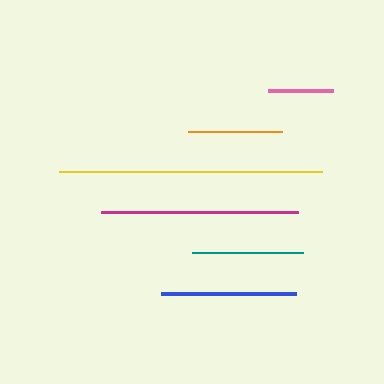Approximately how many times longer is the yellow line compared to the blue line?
The yellow line is approximately 1.9 times the length of the blue line.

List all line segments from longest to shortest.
From longest to shortest: yellow, magenta, blue, teal, orange, pink.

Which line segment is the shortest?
The pink line is the shortest at approximately 65 pixels.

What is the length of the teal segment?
The teal segment is approximately 111 pixels long.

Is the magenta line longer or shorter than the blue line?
The magenta line is longer than the blue line.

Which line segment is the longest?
The yellow line is the longest at approximately 262 pixels.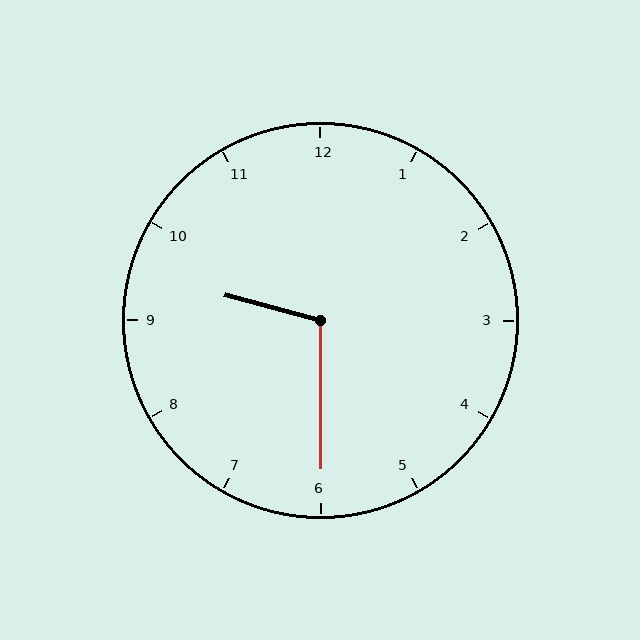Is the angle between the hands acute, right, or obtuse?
It is obtuse.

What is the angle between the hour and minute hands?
Approximately 105 degrees.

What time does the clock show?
9:30.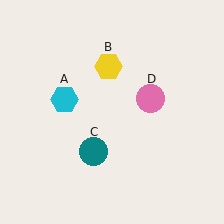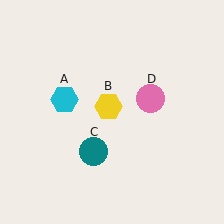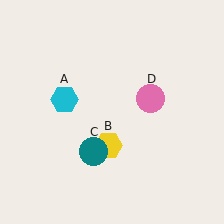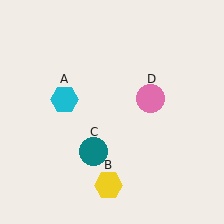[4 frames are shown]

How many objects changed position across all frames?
1 object changed position: yellow hexagon (object B).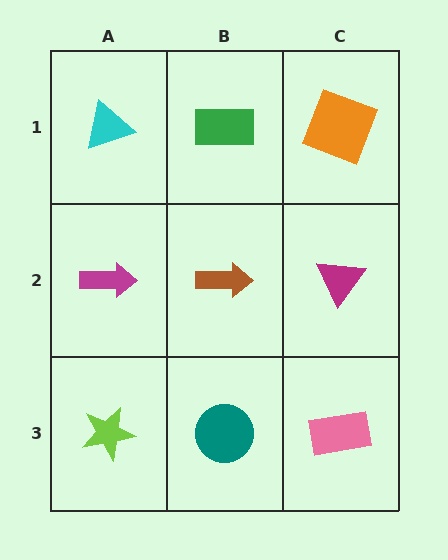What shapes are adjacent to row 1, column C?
A magenta triangle (row 2, column C), a green rectangle (row 1, column B).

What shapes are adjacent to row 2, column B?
A green rectangle (row 1, column B), a teal circle (row 3, column B), a magenta arrow (row 2, column A), a magenta triangle (row 2, column C).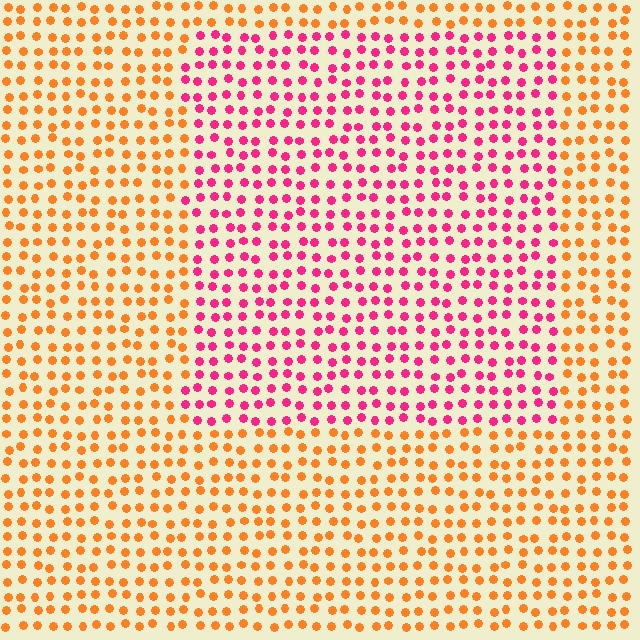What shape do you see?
I see a rectangle.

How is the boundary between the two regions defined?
The boundary is defined purely by a slight shift in hue (about 55 degrees). Spacing, size, and orientation are identical on both sides.